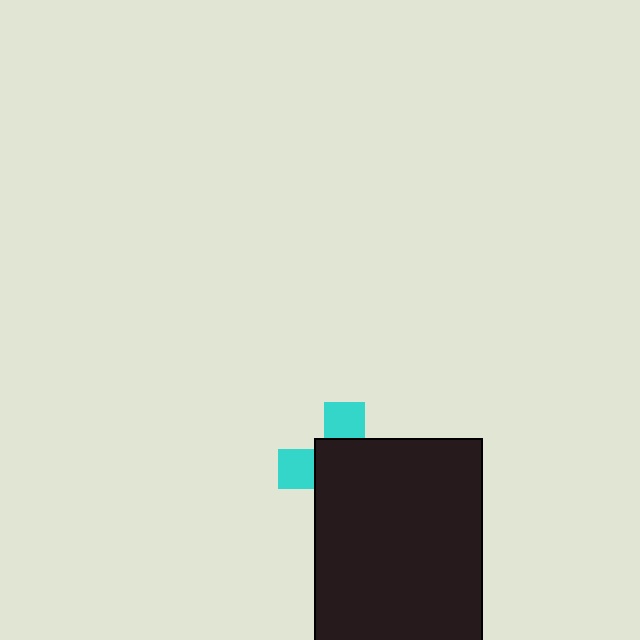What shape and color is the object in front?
The object in front is a black rectangle.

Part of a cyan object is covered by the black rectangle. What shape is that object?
It is a cross.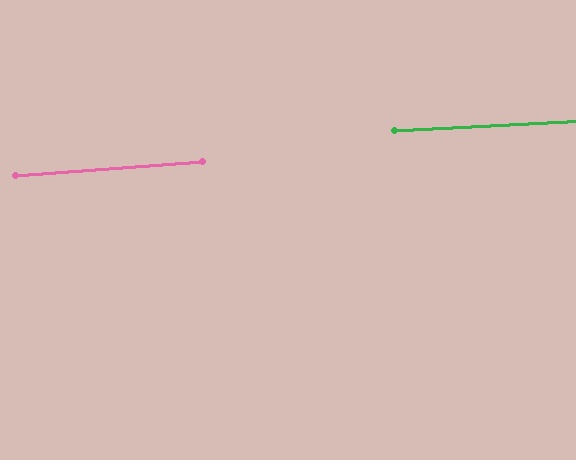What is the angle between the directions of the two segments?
Approximately 1 degree.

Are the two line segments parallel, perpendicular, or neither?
Parallel — their directions differ by only 1.4°.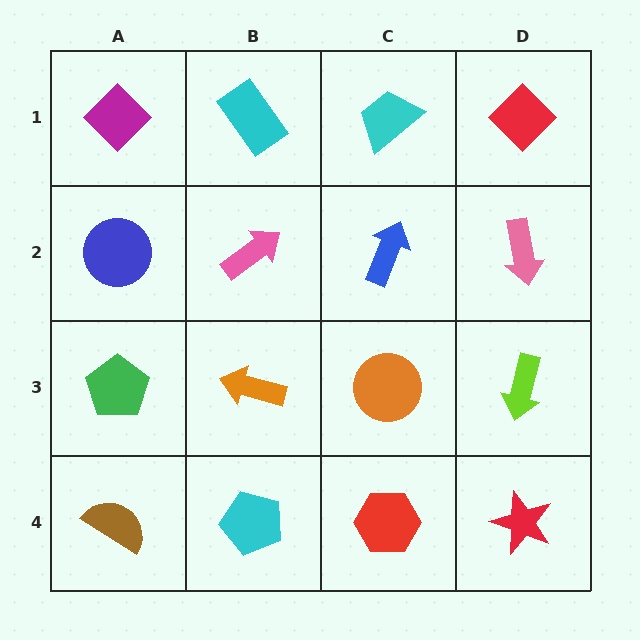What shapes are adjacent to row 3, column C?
A blue arrow (row 2, column C), a red hexagon (row 4, column C), an orange arrow (row 3, column B), a lime arrow (row 3, column D).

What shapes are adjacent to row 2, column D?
A red diamond (row 1, column D), a lime arrow (row 3, column D), a blue arrow (row 2, column C).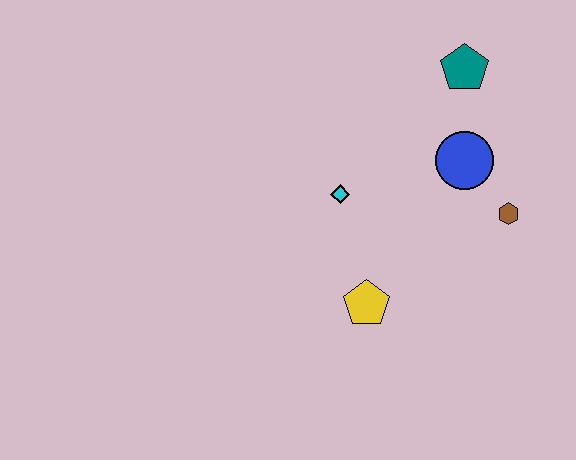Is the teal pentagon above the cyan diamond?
Yes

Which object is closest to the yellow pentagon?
The cyan diamond is closest to the yellow pentagon.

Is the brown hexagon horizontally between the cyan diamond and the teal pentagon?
No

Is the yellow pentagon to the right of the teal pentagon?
No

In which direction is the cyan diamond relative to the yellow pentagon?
The cyan diamond is above the yellow pentagon.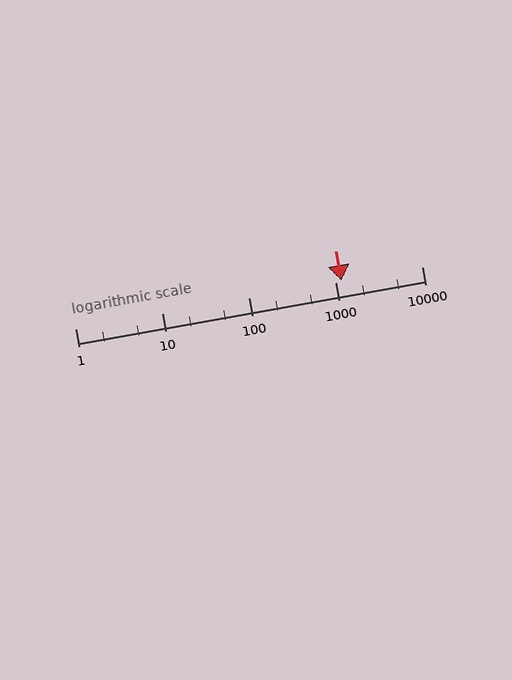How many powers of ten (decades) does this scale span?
The scale spans 4 decades, from 1 to 10000.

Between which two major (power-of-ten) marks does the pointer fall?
The pointer is between 1000 and 10000.